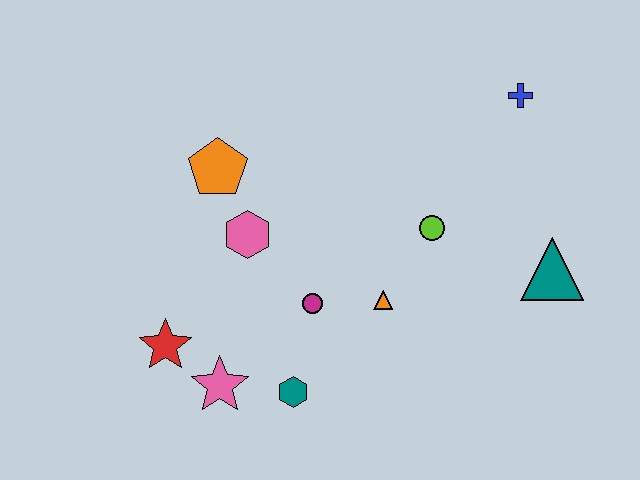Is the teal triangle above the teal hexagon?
Yes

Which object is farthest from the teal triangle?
The red star is farthest from the teal triangle.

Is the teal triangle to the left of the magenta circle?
No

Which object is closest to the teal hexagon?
The pink star is closest to the teal hexagon.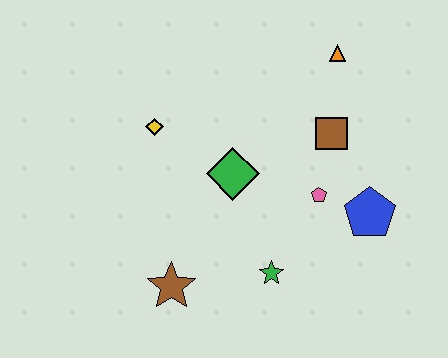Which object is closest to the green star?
The pink pentagon is closest to the green star.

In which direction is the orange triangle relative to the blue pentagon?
The orange triangle is above the blue pentagon.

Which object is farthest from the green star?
The orange triangle is farthest from the green star.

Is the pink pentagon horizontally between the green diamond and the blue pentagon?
Yes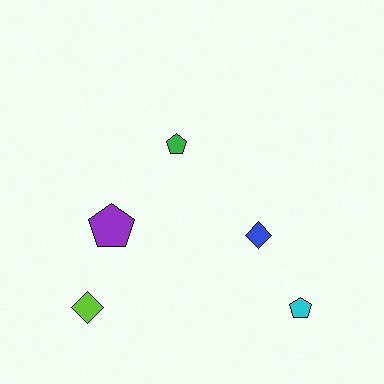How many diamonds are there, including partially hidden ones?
There are 2 diamonds.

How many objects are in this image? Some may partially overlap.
There are 5 objects.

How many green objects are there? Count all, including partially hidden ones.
There is 1 green object.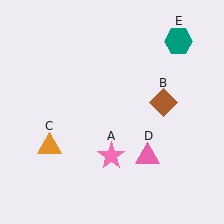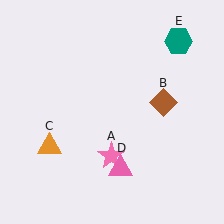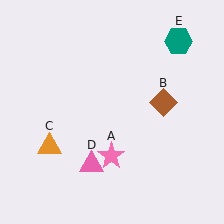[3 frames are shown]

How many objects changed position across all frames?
1 object changed position: pink triangle (object D).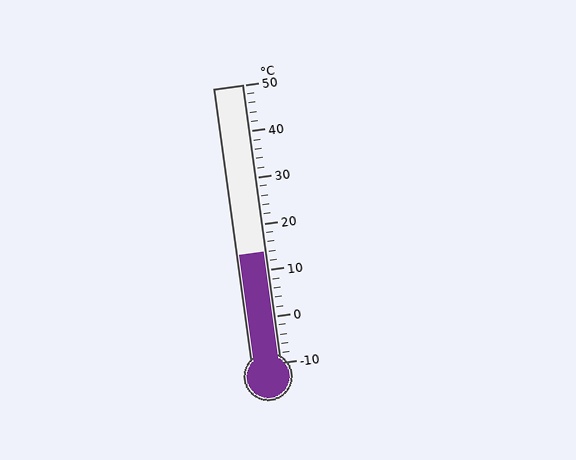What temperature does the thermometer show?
The thermometer shows approximately 14°C.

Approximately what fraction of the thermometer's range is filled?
The thermometer is filled to approximately 40% of its range.